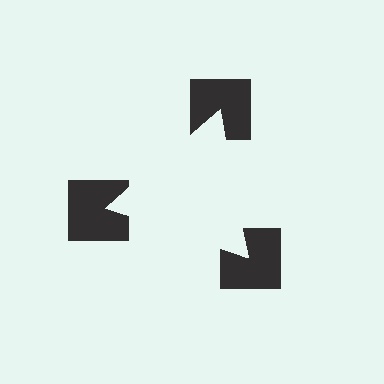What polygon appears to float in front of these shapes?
An illusory triangle — its edges are inferred from the aligned wedge cuts in the notched squares, not physically drawn.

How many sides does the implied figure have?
3 sides.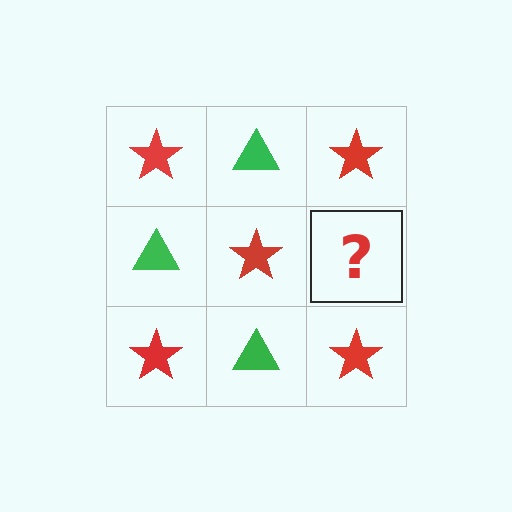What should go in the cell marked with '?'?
The missing cell should contain a green triangle.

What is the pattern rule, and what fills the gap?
The rule is that it alternates red star and green triangle in a checkerboard pattern. The gap should be filled with a green triangle.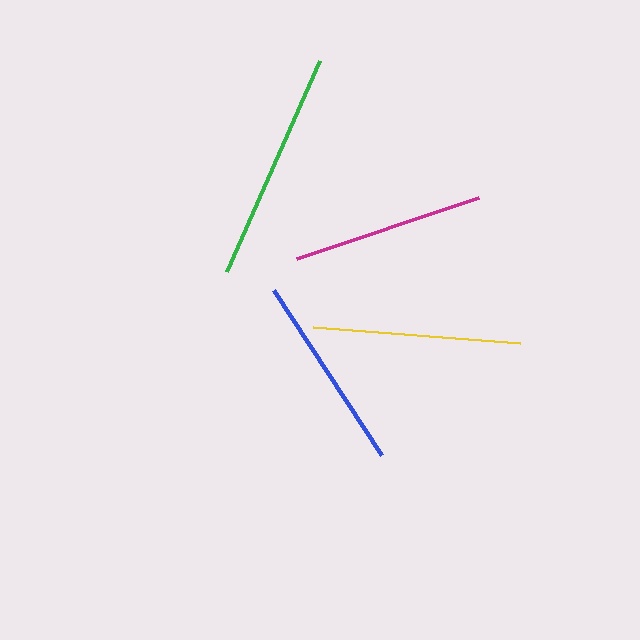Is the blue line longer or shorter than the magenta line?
The blue line is longer than the magenta line.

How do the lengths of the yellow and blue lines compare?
The yellow and blue lines are approximately the same length.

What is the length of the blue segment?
The blue segment is approximately 197 pixels long.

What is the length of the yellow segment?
The yellow segment is approximately 208 pixels long.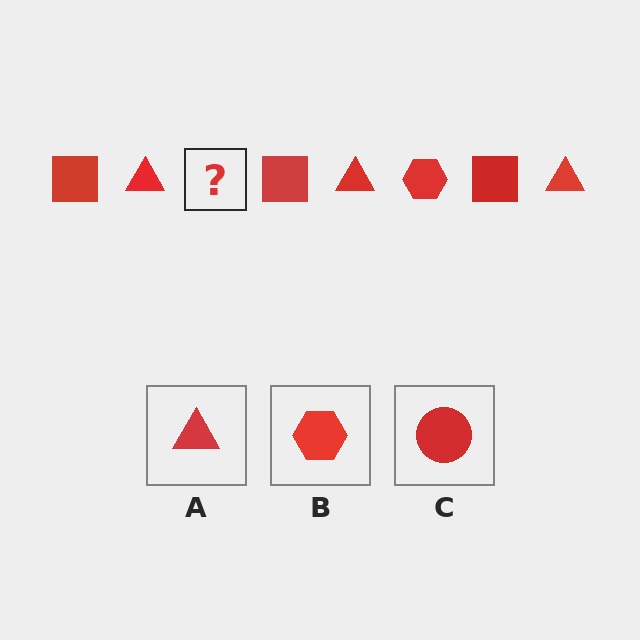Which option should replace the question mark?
Option B.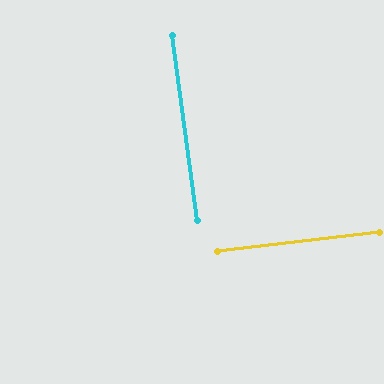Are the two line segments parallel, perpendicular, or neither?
Perpendicular — they meet at approximately 89°.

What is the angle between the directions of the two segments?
Approximately 89 degrees.